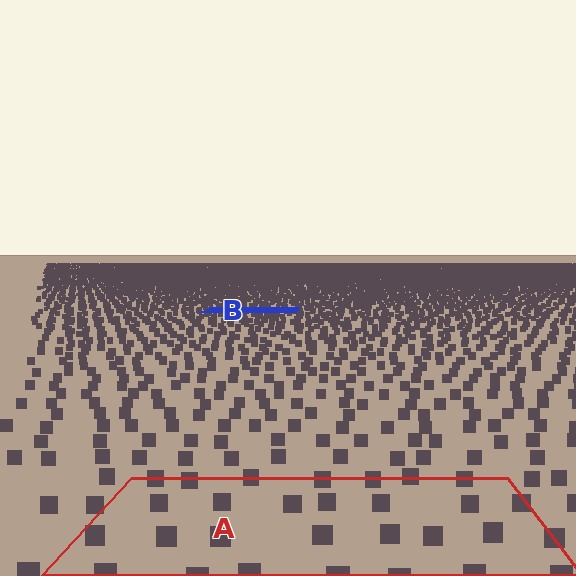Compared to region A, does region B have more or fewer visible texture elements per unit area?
Region B has more texture elements per unit area — they are packed more densely because it is farther away.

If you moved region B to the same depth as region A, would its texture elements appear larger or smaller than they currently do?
They would appear larger. At a closer depth, the same texture elements are projected at a bigger on-screen size.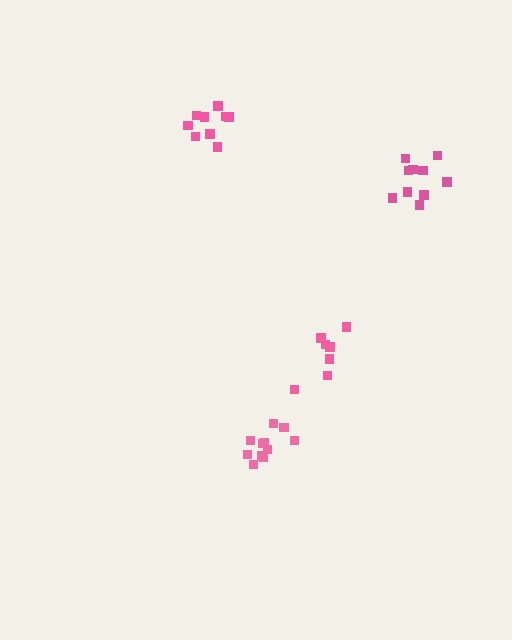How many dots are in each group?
Group 1: 9 dots, Group 2: 7 dots, Group 3: 10 dots, Group 4: 11 dots (37 total).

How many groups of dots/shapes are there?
There are 4 groups.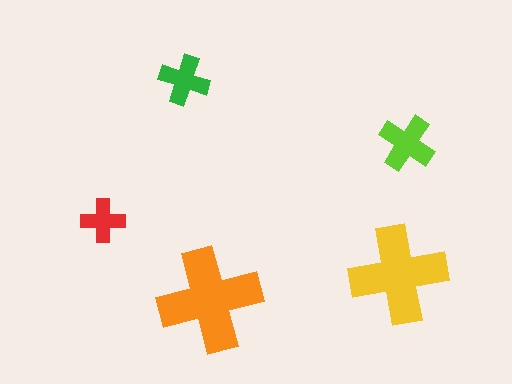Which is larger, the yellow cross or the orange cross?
The orange one.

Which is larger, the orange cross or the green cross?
The orange one.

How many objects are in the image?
There are 5 objects in the image.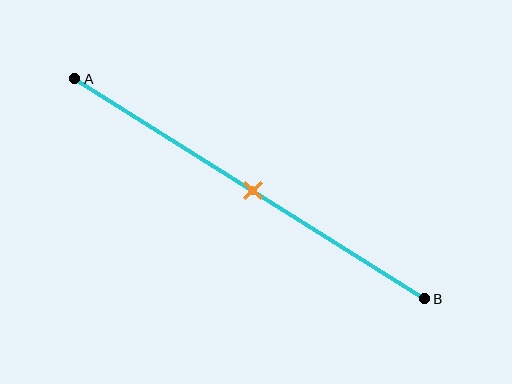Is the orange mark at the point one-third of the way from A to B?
No, the mark is at about 50% from A, not at the 33% one-third point.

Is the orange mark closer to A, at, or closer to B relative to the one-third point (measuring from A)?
The orange mark is closer to point B than the one-third point of segment AB.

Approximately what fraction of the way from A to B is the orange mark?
The orange mark is approximately 50% of the way from A to B.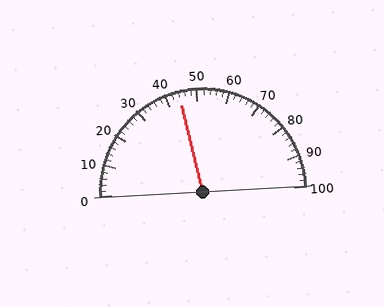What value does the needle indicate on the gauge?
The needle indicates approximately 44.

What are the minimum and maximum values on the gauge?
The gauge ranges from 0 to 100.